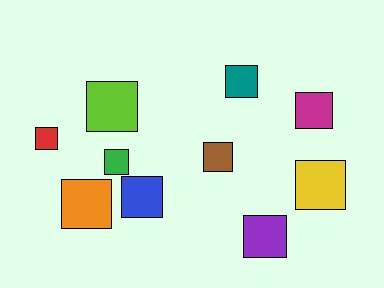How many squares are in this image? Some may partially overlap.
There are 10 squares.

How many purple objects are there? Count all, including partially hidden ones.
There is 1 purple object.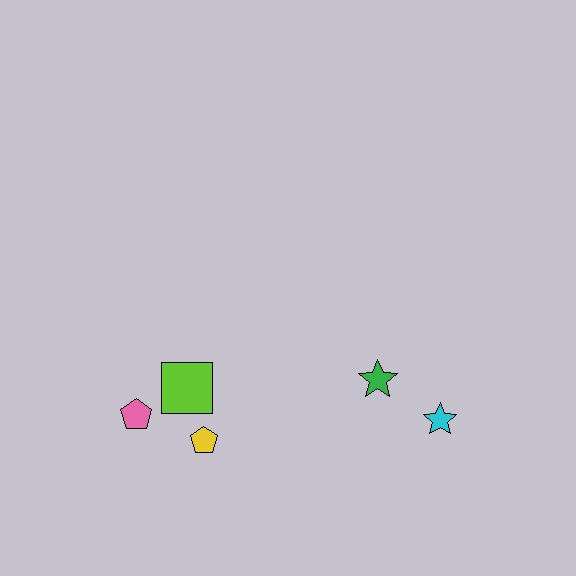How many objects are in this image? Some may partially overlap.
There are 5 objects.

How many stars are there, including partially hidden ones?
There are 2 stars.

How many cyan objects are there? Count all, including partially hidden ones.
There is 1 cyan object.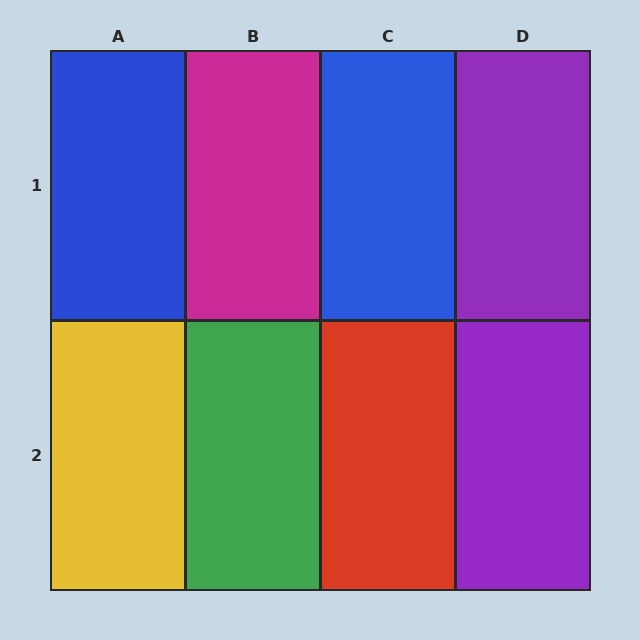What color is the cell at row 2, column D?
Purple.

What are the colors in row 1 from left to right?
Blue, magenta, blue, purple.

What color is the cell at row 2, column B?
Green.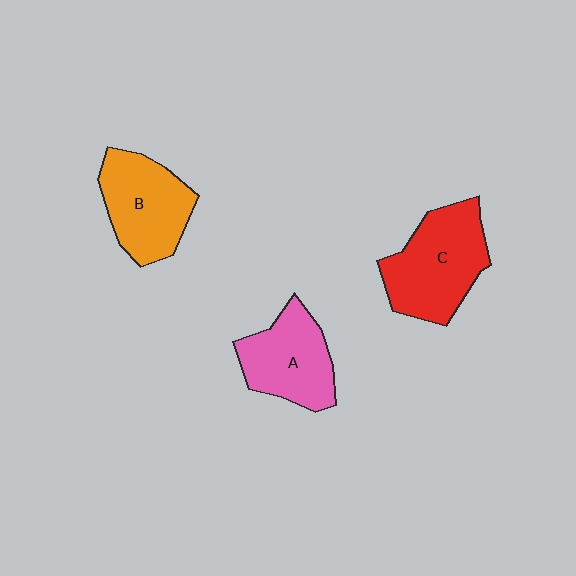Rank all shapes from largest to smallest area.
From largest to smallest: C (red), B (orange), A (pink).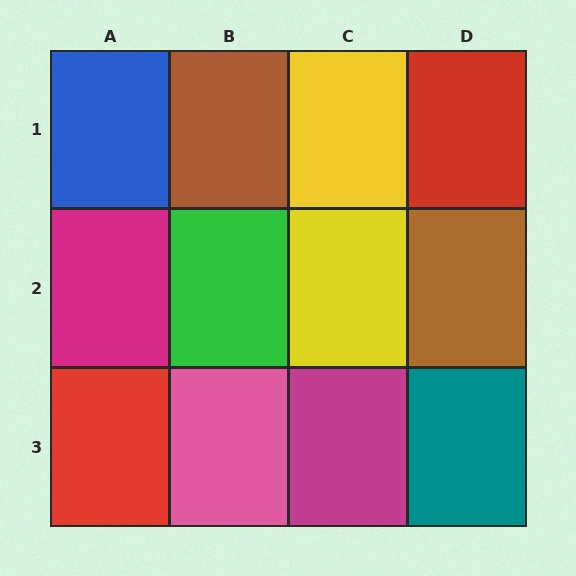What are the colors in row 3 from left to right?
Red, pink, magenta, teal.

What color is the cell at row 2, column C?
Yellow.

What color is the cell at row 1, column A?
Blue.